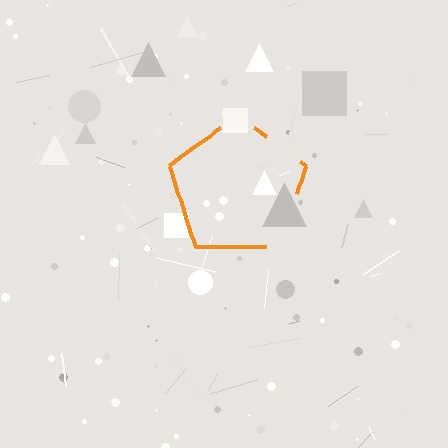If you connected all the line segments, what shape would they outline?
They would outline a pentagon.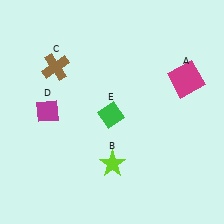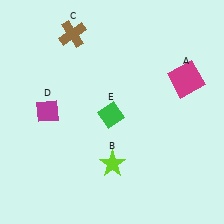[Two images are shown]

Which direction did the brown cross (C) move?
The brown cross (C) moved up.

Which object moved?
The brown cross (C) moved up.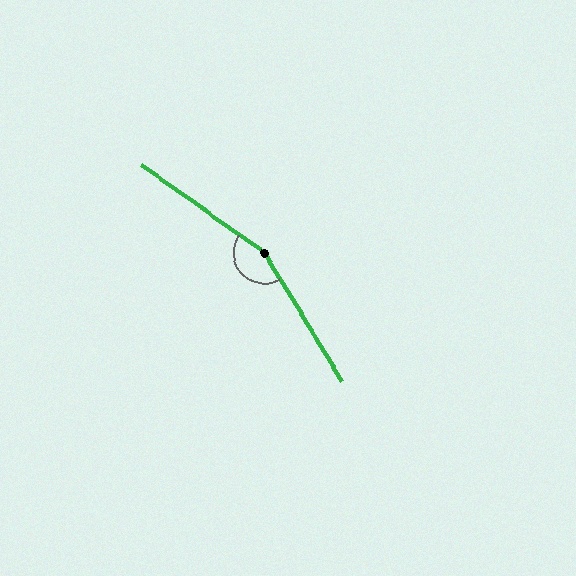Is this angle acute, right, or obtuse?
It is obtuse.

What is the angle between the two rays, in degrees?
Approximately 156 degrees.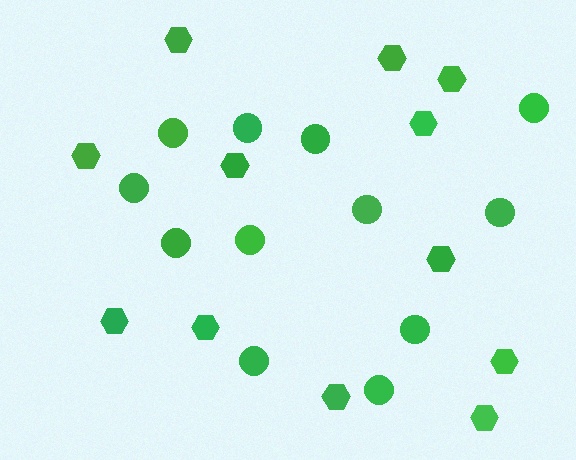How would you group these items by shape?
There are 2 groups: one group of circles (12) and one group of hexagons (12).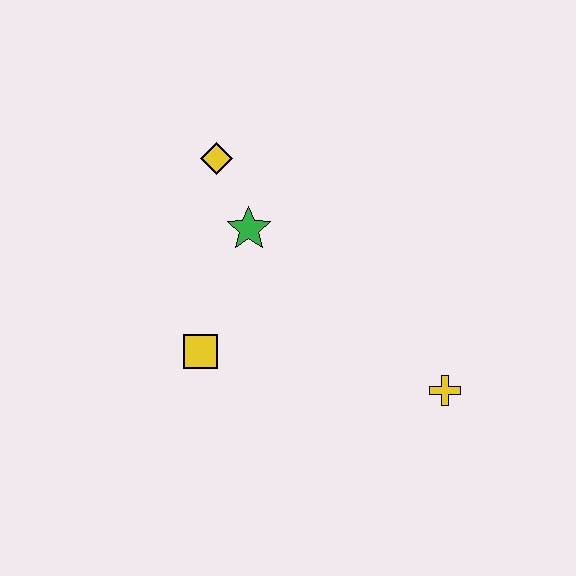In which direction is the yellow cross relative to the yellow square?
The yellow cross is to the right of the yellow square.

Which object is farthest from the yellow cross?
The yellow diamond is farthest from the yellow cross.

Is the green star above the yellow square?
Yes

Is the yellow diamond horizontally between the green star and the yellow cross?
No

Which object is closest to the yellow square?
The green star is closest to the yellow square.